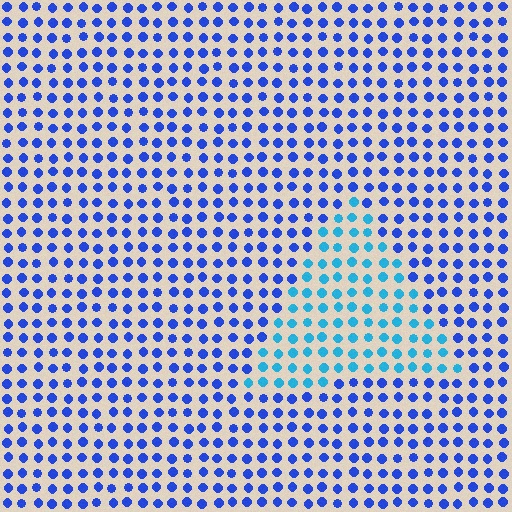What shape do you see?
I see a triangle.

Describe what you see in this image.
The image is filled with small blue elements in a uniform arrangement. A triangle-shaped region is visible where the elements are tinted to a slightly different hue, forming a subtle color boundary.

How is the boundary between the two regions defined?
The boundary is defined purely by a slight shift in hue (about 35 degrees). Spacing, size, and orientation are identical on both sides.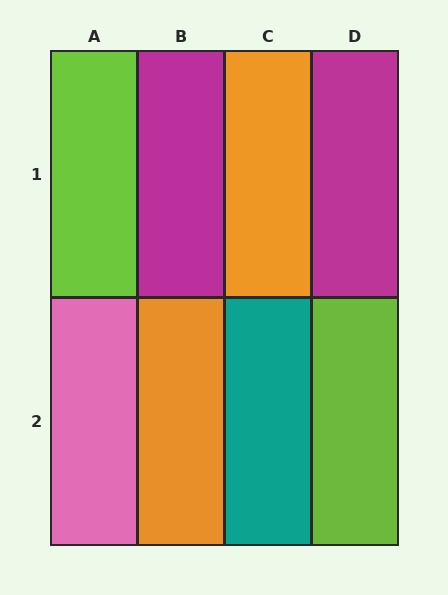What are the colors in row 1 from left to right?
Lime, magenta, orange, magenta.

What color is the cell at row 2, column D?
Lime.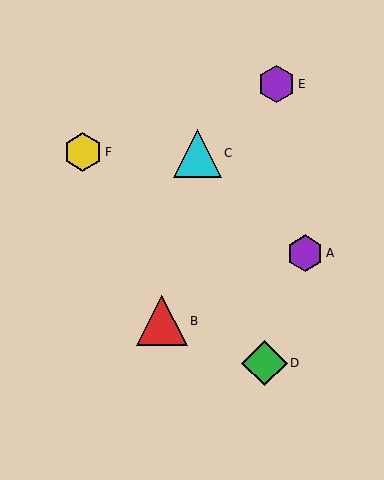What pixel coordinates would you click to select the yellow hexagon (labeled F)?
Click at (83, 152) to select the yellow hexagon F.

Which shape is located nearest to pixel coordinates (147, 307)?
The red triangle (labeled B) at (162, 321) is nearest to that location.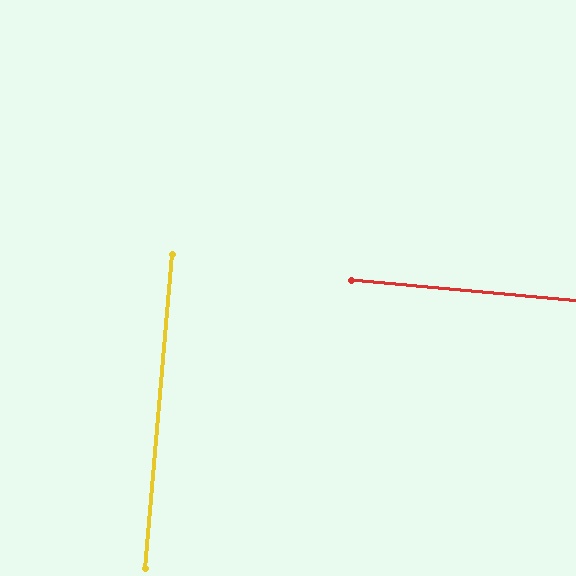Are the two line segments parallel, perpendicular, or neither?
Perpendicular — they meet at approximately 90°.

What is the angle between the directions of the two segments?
Approximately 90 degrees.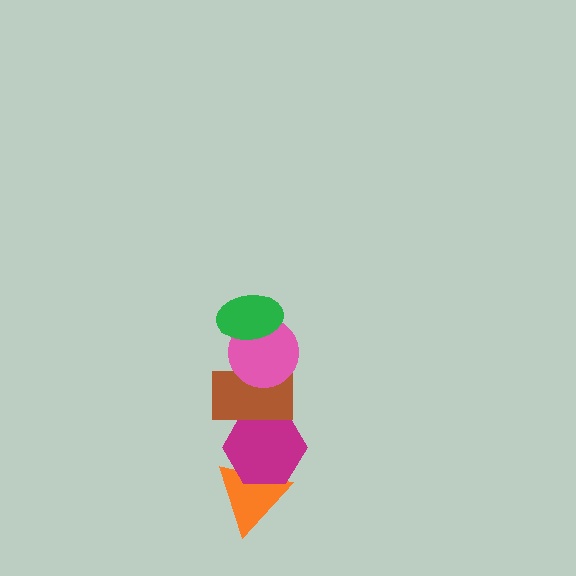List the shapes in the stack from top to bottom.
From top to bottom: the green ellipse, the pink circle, the brown rectangle, the magenta hexagon, the orange triangle.